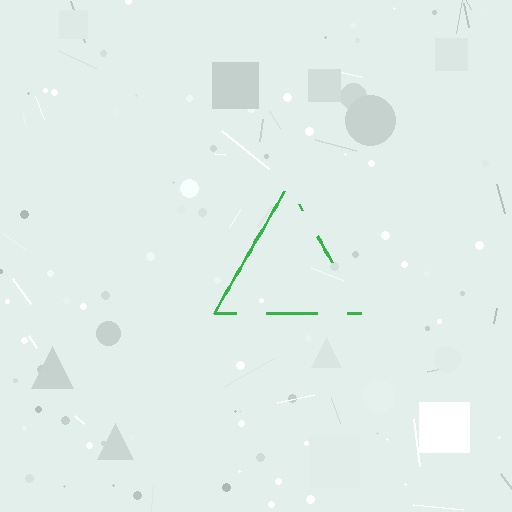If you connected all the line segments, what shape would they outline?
They would outline a triangle.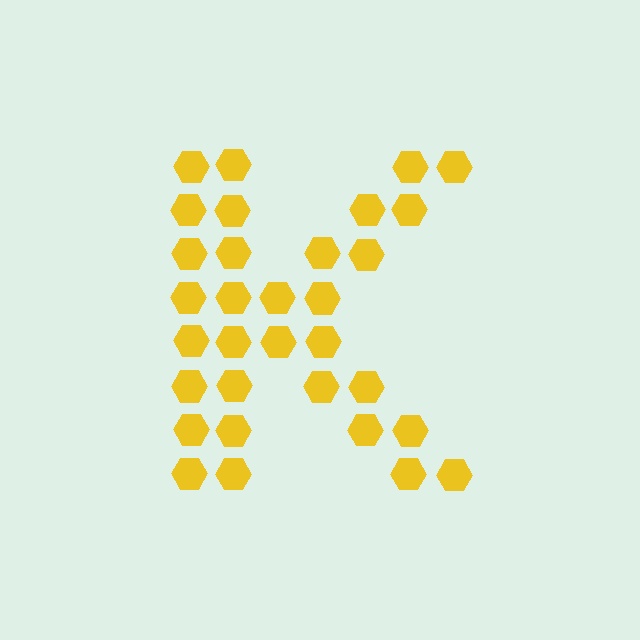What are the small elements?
The small elements are hexagons.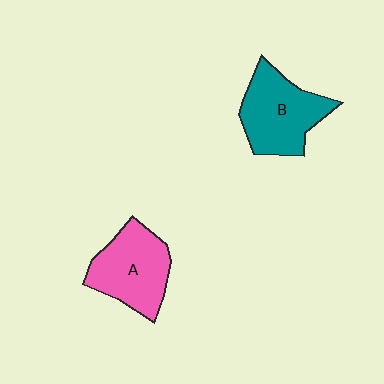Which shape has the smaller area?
Shape A (pink).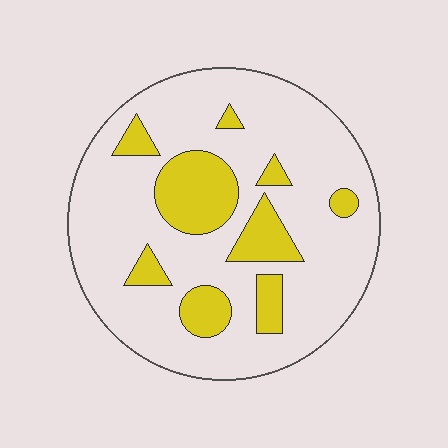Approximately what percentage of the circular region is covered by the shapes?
Approximately 20%.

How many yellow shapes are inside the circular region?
9.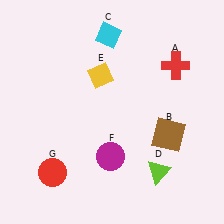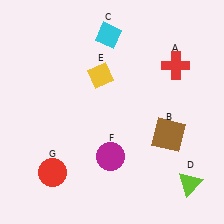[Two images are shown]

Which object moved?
The lime triangle (D) moved right.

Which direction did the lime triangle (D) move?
The lime triangle (D) moved right.